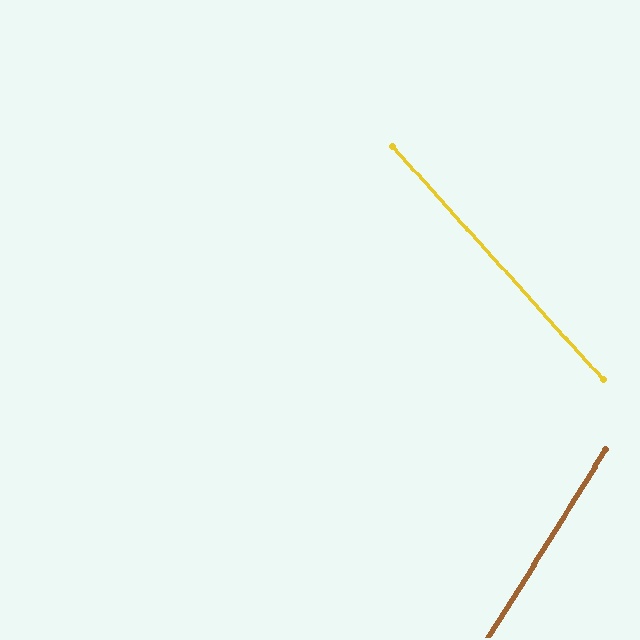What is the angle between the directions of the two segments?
Approximately 74 degrees.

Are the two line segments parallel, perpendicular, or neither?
Neither parallel nor perpendicular — they differ by about 74°.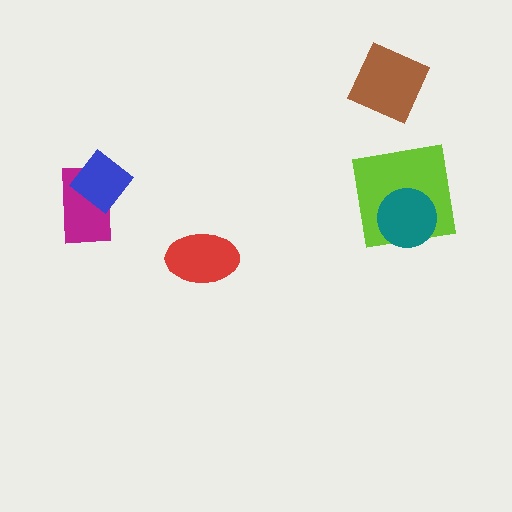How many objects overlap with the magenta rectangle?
1 object overlaps with the magenta rectangle.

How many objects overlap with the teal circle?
1 object overlaps with the teal circle.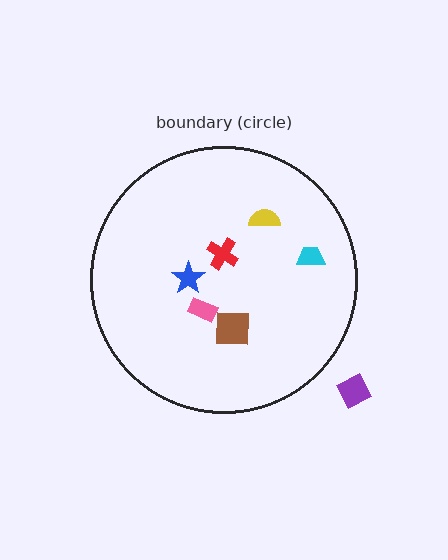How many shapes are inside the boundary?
6 inside, 1 outside.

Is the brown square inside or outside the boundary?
Inside.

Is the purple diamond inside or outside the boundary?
Outside.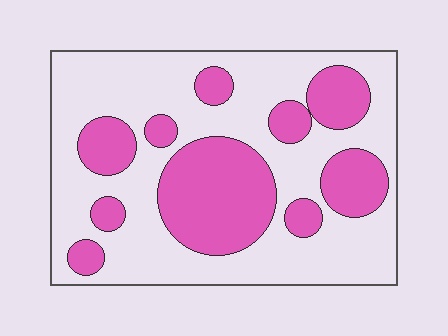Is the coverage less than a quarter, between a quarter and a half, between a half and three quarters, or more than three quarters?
Between a quarter and a half.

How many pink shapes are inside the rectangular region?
10.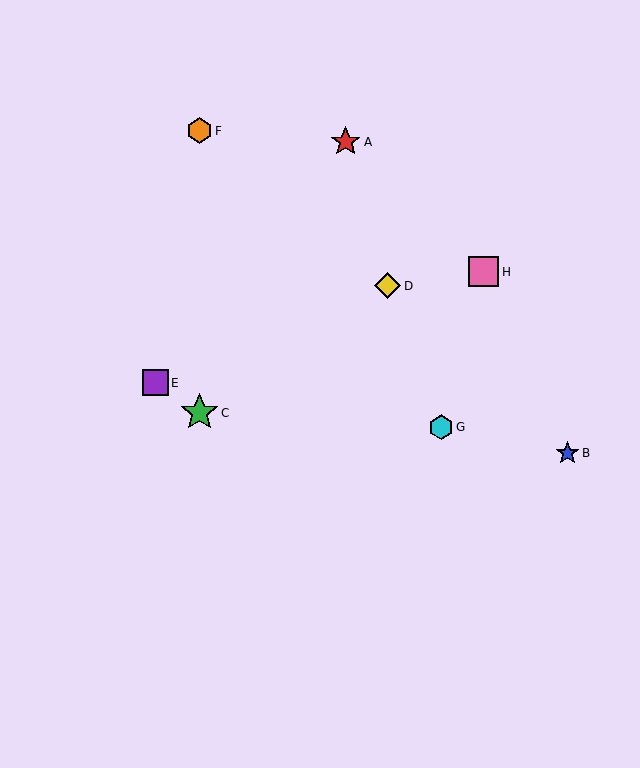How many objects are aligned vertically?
2 objects (C, F) are aligned vertically.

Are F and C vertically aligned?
Yes, both are at x≈199.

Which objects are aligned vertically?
Objects C, F are aligned vertically.